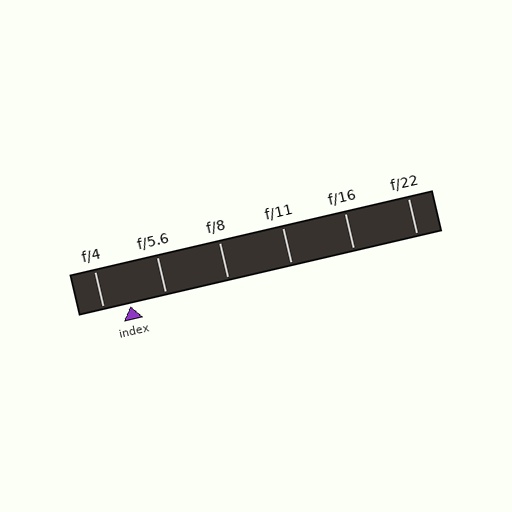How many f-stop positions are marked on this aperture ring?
There are 6 f-stop positions marked.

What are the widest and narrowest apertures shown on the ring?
The widest aperture shown is f/4 and the narrowest is f/22.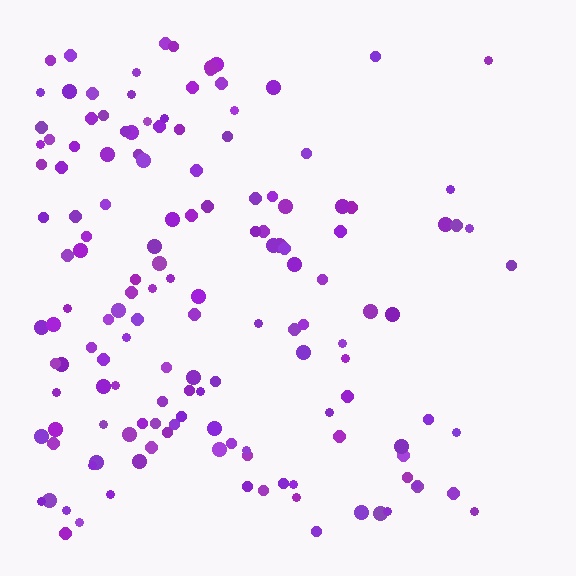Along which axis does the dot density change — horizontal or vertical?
Horizontal.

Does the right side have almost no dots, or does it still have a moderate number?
Still a moderate number, just noticeably fewer than the left.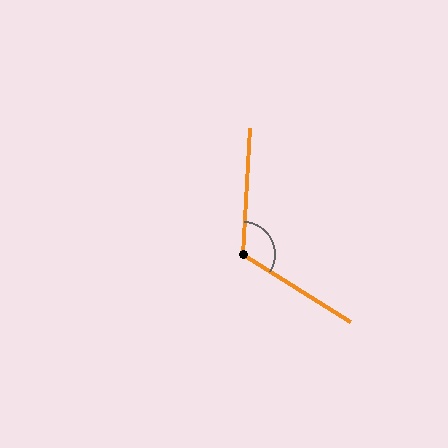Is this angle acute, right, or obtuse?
It is obtuse.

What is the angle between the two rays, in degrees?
Approximately 118 degrees.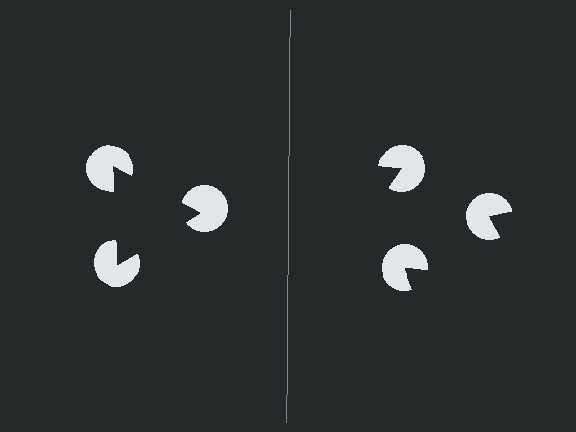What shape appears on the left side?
An illusory triangle.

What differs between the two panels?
The pac-man discs are positioned identically on both sides; only the wedge orientations differ. On the left they align to a triangle; on the right they are misaligned.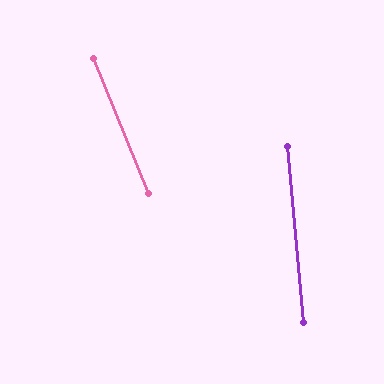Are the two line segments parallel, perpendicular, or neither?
Neither parallel nor perpendicular — they differ by about 17°.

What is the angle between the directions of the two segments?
Approximately 17 degrees.